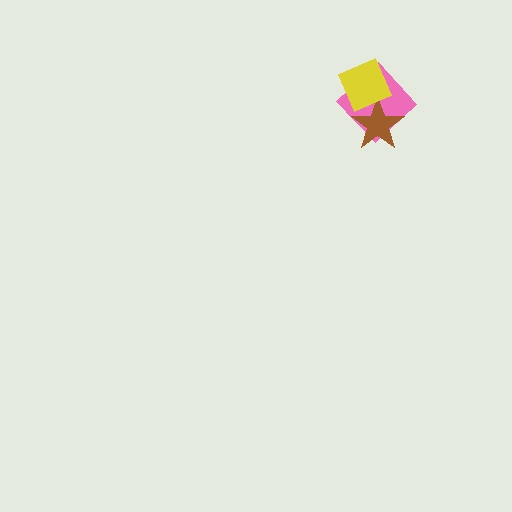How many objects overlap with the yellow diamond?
2 objects overlap with the yellow diamond.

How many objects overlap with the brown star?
2 objects overlap with the brown star.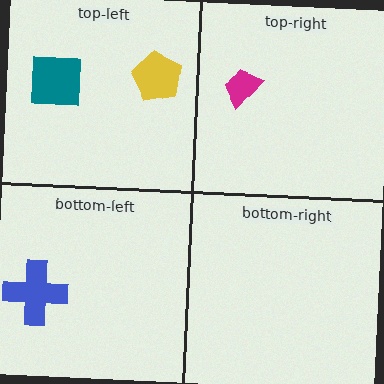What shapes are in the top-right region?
The magenta trapezoid.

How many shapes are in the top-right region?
1.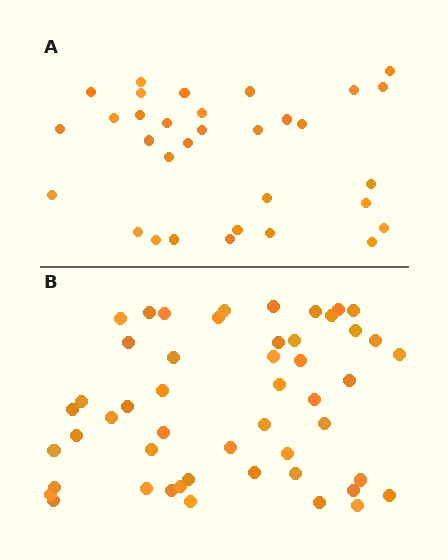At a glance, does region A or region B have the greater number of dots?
Region B (the bottom region) has more dots.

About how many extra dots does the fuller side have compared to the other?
Region B has approximately 20 more dots than region A.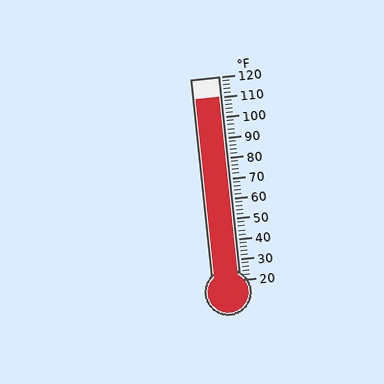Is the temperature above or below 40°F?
The temperature is above 40°F.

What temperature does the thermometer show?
The thermometer shows approximately 110°F.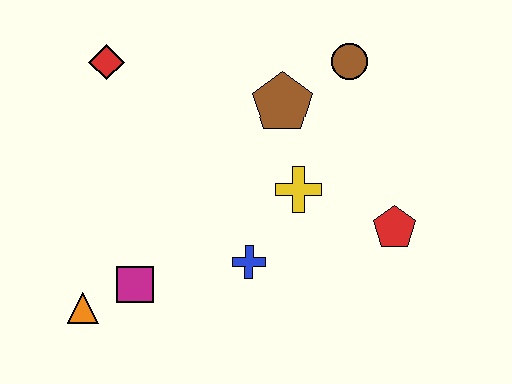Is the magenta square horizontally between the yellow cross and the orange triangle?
Yes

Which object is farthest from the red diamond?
The red pentagon is farthest from the red diamond.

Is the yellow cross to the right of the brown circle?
No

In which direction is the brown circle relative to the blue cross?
The brown circle is above the blue cross.